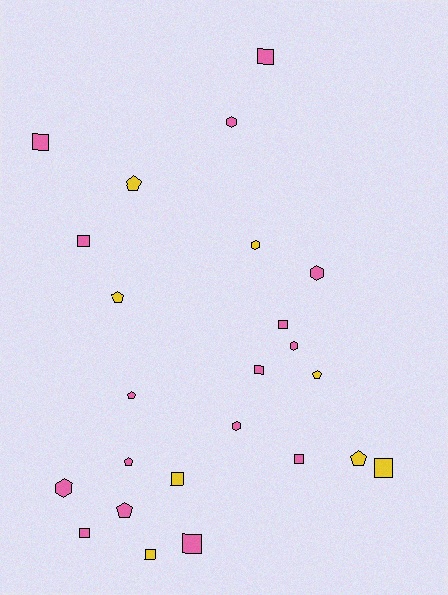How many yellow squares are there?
There are 3 yellow squares.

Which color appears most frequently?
Pink, with 16 objects.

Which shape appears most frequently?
Square, with 11 objects.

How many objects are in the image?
There are 24 objects.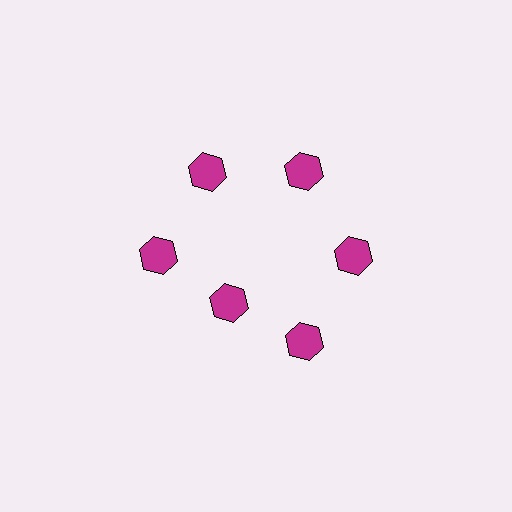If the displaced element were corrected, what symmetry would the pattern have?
It would have 6-fold rotational symmetry — the pattern would map onto itself every 60 degrees.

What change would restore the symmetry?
The symmetry would be restored by moving it outward, back onto the ring so that all 6 hexagons sit at equal angles and equal distance from the center.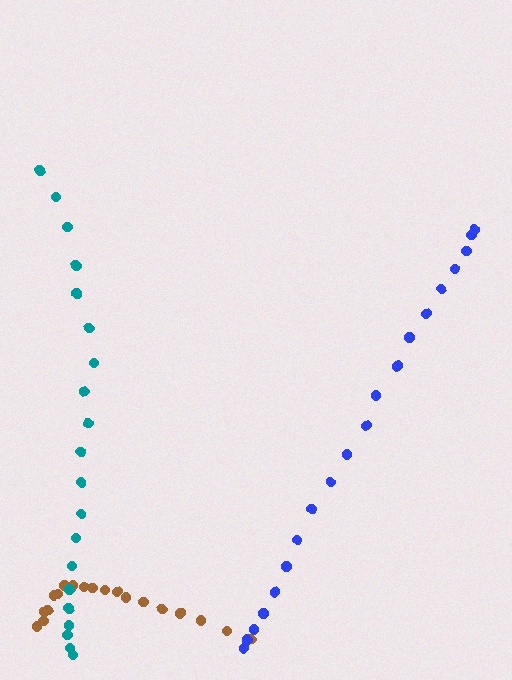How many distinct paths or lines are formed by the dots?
There are 3 distinct paths.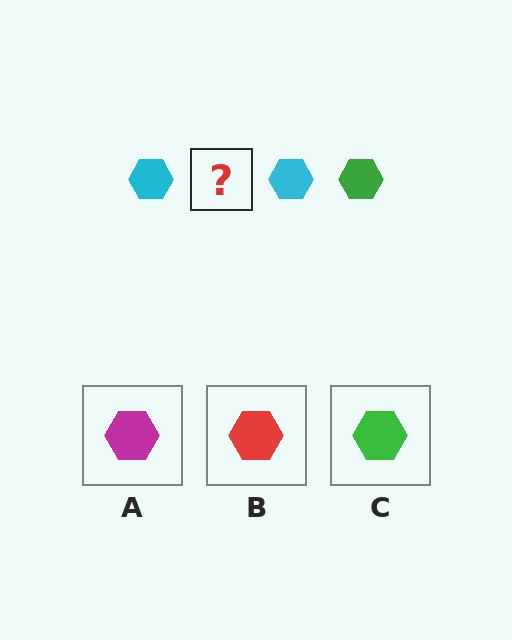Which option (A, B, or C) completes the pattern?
C.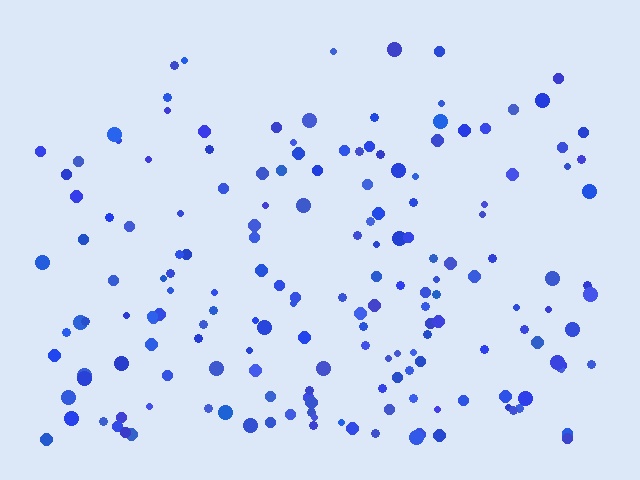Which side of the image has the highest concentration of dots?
The bottom.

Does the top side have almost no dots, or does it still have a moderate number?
Still a moderate number, just noticeably fewer than the bottom.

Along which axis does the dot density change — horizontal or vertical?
Vertical.